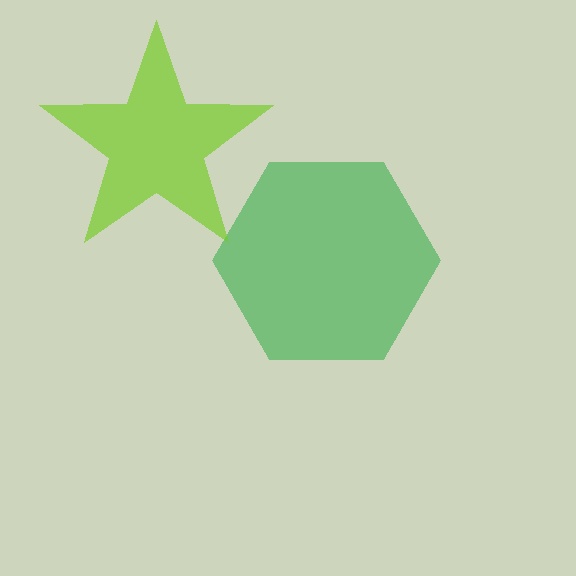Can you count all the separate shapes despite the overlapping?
Yes, there are 2 separate shapes.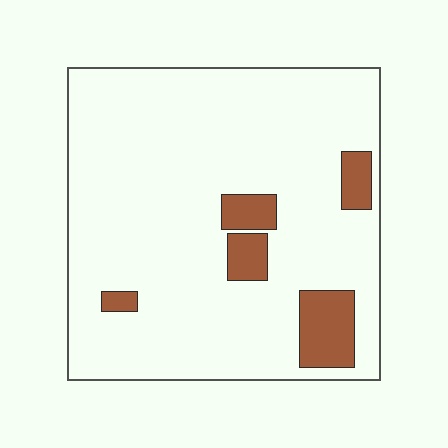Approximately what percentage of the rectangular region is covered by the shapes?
Approximately 10%.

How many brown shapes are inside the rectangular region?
5.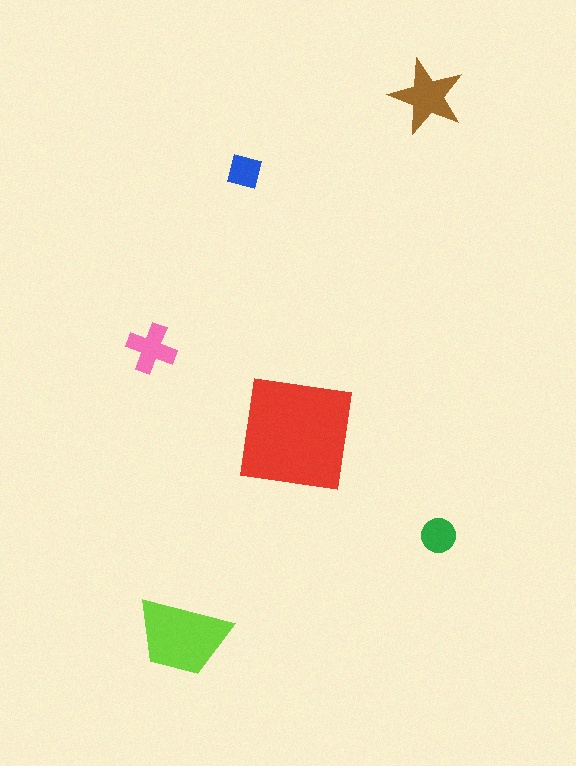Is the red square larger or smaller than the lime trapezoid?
Larger.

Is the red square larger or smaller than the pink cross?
Larger.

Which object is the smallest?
The blue square.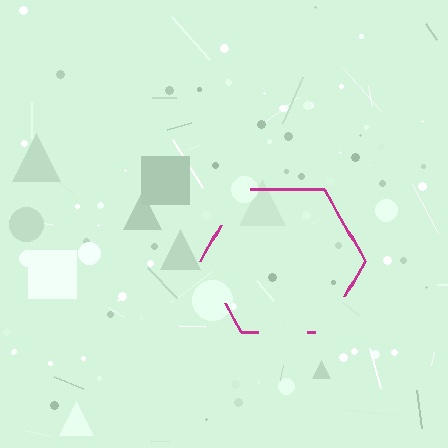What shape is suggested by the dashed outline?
The dashed outline suggests a hexagon.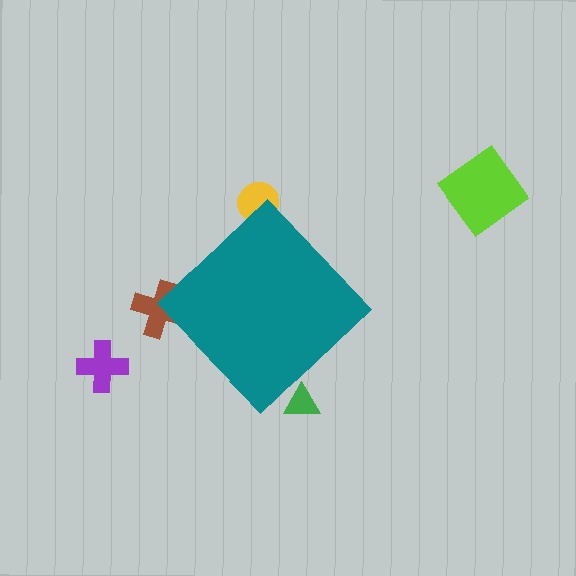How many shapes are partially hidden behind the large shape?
3 shapes are partially hidden.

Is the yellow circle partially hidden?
Yes, the yellow circle is partially hidden behind the teal diamond.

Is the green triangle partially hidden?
Yes, the green triangle is partially hidden behind the teal diamond.